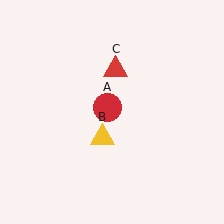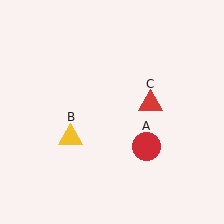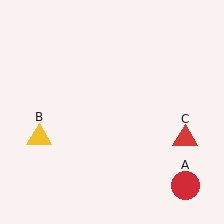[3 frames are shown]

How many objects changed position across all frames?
3 objects changed position: red circle (object A), yellow triangle (object B), red triangle (object C).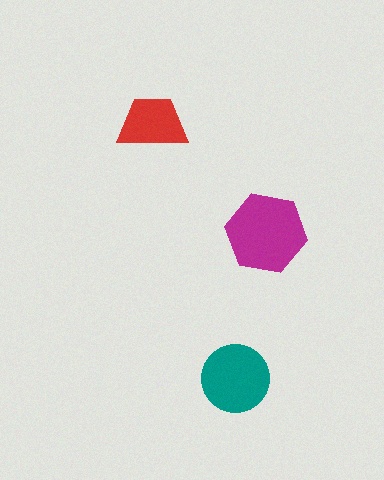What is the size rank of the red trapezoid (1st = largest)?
3rd.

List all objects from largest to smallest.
The magenta hexagon, the teal circle, the red trapezoid.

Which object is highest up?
The red trapezoid is topmost.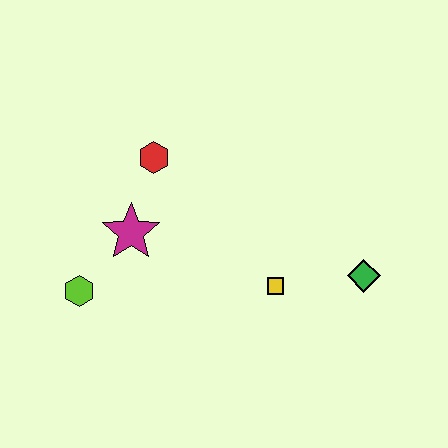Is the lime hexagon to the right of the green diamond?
No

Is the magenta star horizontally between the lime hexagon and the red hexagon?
Yes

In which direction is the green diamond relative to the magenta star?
The green diamond is to the right of the magenta star.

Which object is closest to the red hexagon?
The magenta star is closest to the red hexagon.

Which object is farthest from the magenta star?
The green diamond is farthest from the magenta star.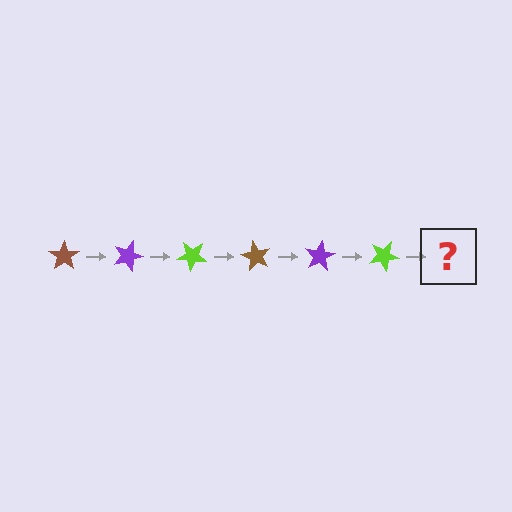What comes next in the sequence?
The next element should be a brown star, rotated 120 degrees from the start.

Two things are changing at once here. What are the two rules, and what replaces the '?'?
The two rules are that it rotates 20 degrees each step and the color cycles through brown, purple, and lime. The '?' should be a brown star, rotated 120 degrees from the start.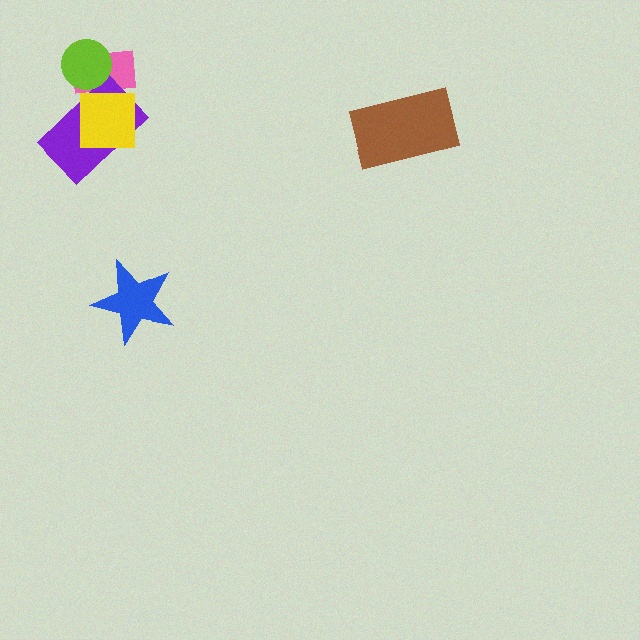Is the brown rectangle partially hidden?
No, no other shape covers it.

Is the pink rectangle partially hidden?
Yes, it is partially covered by another shape.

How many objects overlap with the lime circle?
2 objects overlap with the lime circle.